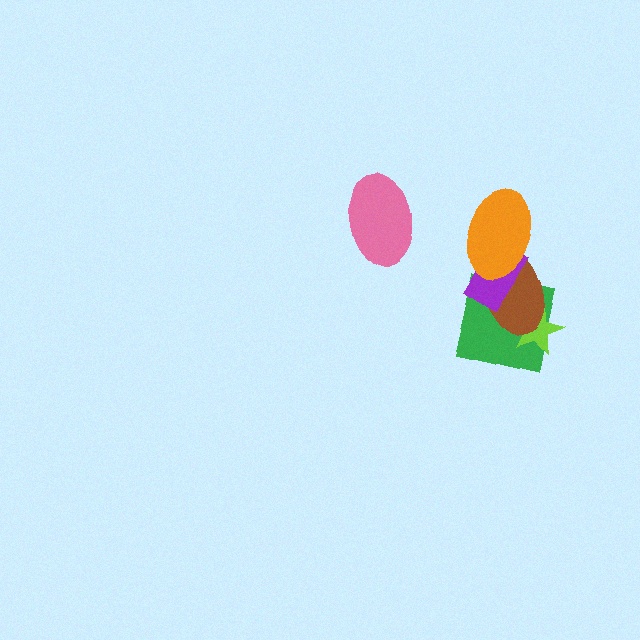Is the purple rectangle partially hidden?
Yes, it is partially covered by another shape.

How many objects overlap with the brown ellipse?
4 objects overlap with the brown ellipse.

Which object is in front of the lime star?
The brown ellipse is in front of the lime star.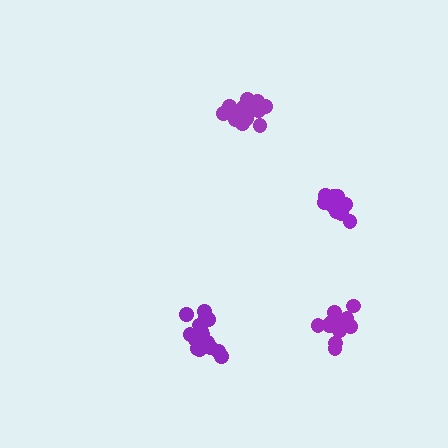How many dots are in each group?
Group 1: 14 dots, Group 2: 19 dots, Group 3: 17 dots, Group 4: 15 dots (65 total).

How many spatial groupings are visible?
There are 4 spatial groupings.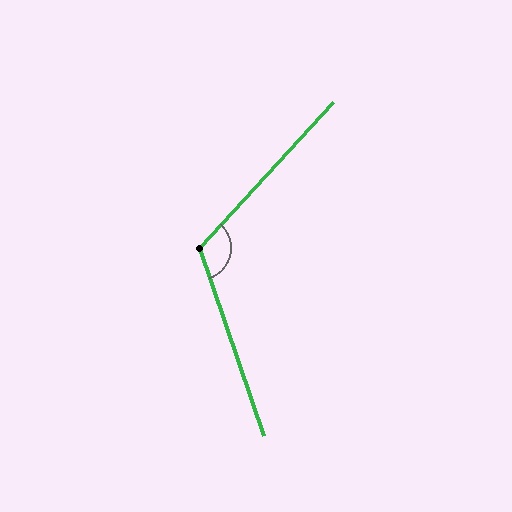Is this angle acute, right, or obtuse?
It is obtuse.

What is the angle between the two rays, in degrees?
Approximately 119 degrees.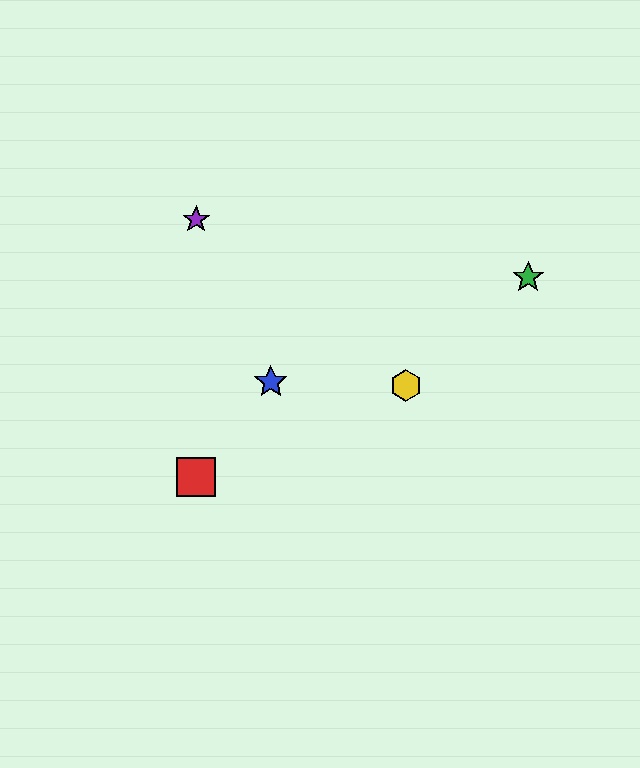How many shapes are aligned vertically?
2 shapes (the red square, the purple star) are aligned vertically.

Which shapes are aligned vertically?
The red square, the purple star are aligned vertically.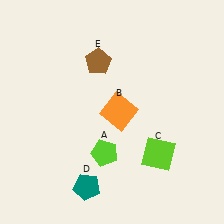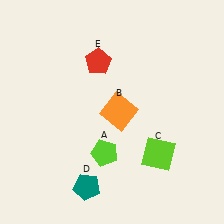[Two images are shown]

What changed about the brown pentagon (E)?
In Image 1, E is brown. In Image 2, it changed to red.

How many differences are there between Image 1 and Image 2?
There is 1 difference between the two images.